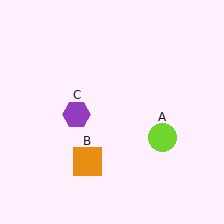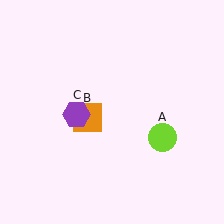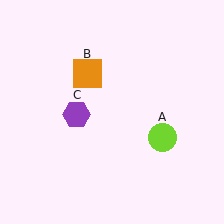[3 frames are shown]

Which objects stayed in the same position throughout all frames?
Lime circle (object A) and purple hexagon (object C) remained stationary.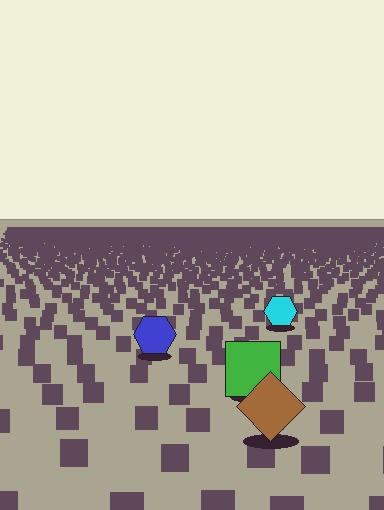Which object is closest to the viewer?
The brown diamond is closest. The texture marks near it are larger and more spread out.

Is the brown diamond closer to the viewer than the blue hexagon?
Yes. The brown diamond is closer — you can tell from the texture gradient: the ground texture is coarser near it.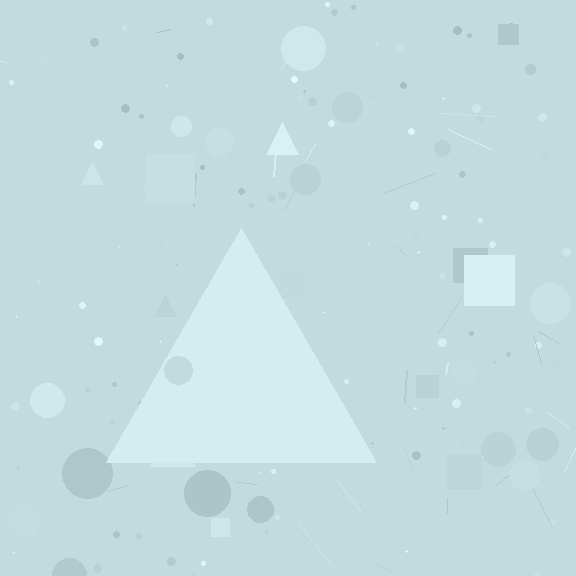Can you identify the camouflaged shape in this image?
The camouflaged shape is a triangle.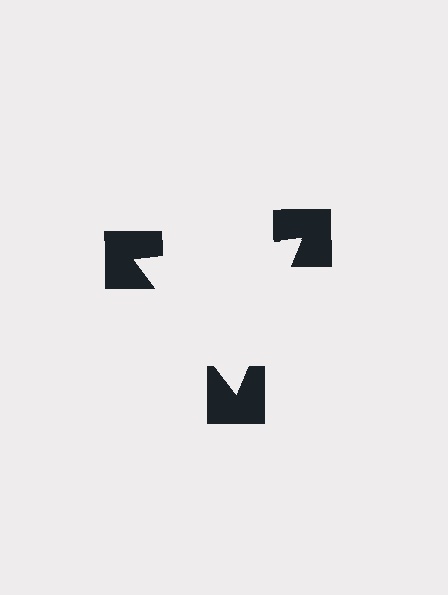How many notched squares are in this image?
There are 3 — one at each vertex of the illusory triangle.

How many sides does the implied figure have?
3 sides.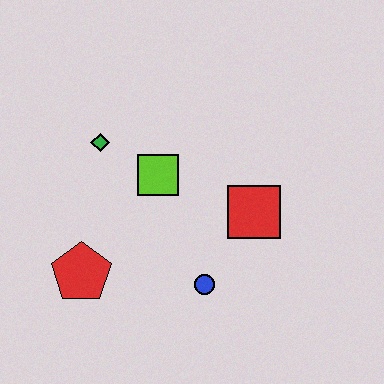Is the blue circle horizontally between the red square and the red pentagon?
Yes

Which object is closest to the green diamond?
The lime square is closest to the green diamond.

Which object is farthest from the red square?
The red pentagon is farthest from the red square.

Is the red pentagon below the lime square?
Yes